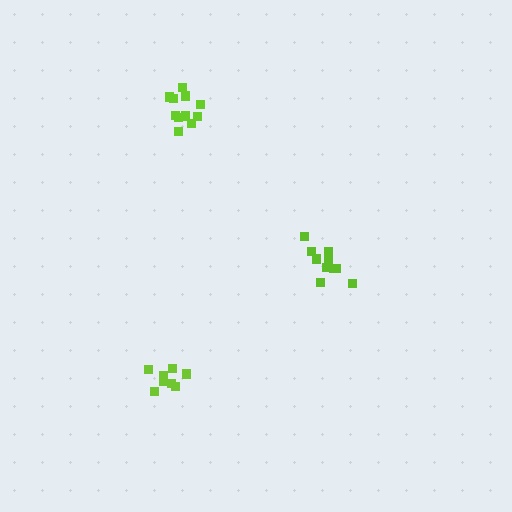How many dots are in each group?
Group 1: 8 dots, Group 2: 11 dots, Group 3: 10 dots (29 total).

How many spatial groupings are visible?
There are 3 spatial groupings.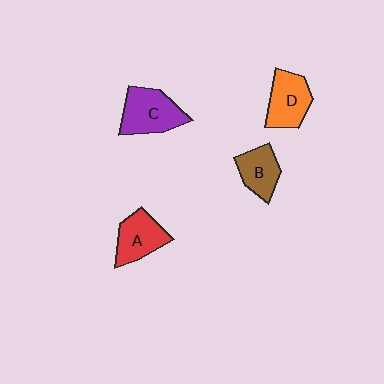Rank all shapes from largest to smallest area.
From largest to smallest: C (purple), D (orange), A (red), B (brown).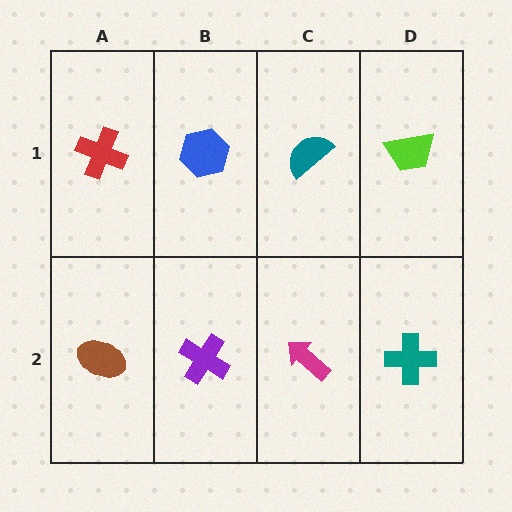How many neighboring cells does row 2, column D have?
2.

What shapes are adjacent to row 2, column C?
A teal semicircle (row 1, column C), a purple cross (row 2, column B), a teal cross (row 2, column D).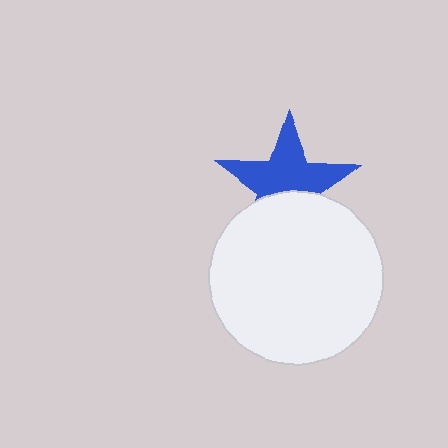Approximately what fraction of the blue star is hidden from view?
Roughly 39% of the blue star is hidden behind the white circle.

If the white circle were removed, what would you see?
You would see the complete blue star.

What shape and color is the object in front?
The object in front is a white circle.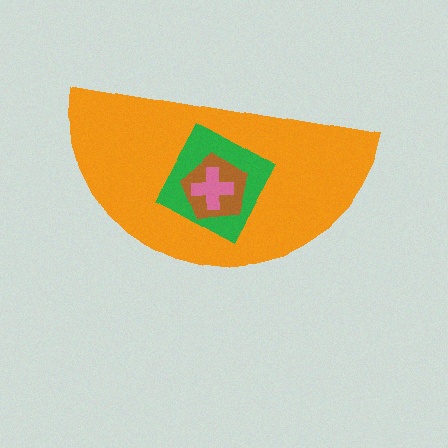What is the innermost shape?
The pink cross.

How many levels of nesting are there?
4.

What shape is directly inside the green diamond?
The brown pentagon.